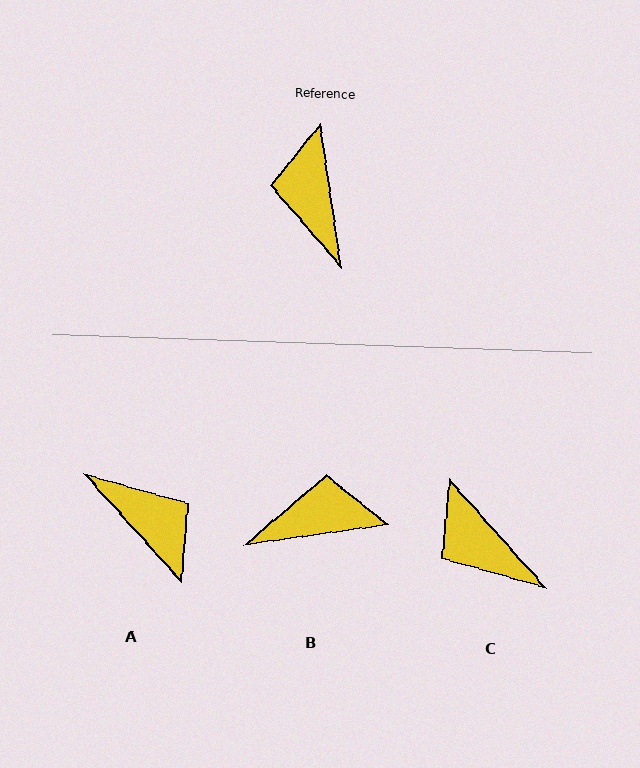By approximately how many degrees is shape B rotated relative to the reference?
Approximately 90 degrees clockwise.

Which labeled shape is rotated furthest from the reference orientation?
A, about 146 degrees away.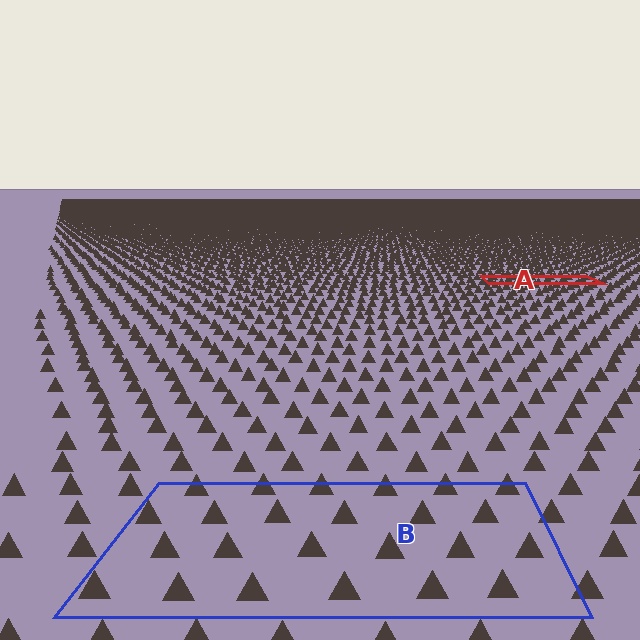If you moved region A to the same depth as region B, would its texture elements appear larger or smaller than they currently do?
They would appear larger. At a closer depth, the same texture elements are projected at a bigger on-screen size.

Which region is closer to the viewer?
Region B is closer. The texture elements there are larger and more spread out.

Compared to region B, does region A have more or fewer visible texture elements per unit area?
Region A has more texture elements per unit area — they are packed more densely because it is farther away.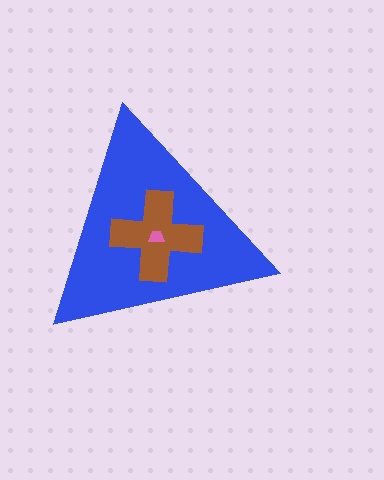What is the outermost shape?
The blue triangle.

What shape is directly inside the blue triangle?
The brown cross.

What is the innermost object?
The pink trapezoid.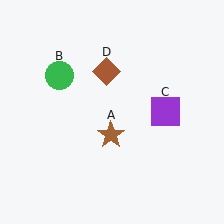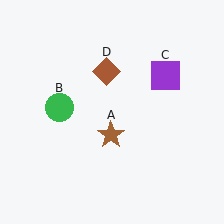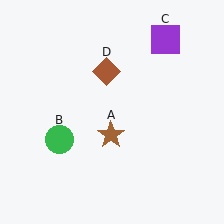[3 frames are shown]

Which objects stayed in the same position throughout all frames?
Brown star (object A) and brown diamond (object D) remained stationary.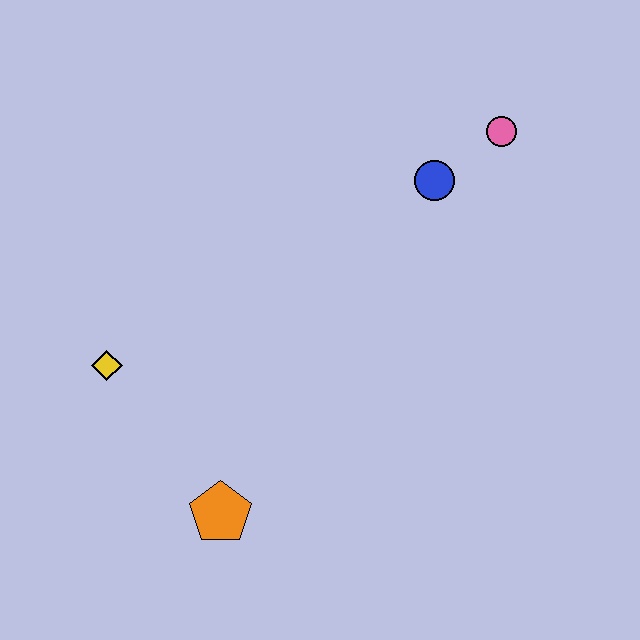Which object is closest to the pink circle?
The blue circle is closest to the pink circle.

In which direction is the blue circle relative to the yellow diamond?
The blue circle is to the right of the yellow diamond.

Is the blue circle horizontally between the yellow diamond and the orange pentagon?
No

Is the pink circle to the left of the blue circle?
No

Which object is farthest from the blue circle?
The orange pentagon is farthest from the blue circle.